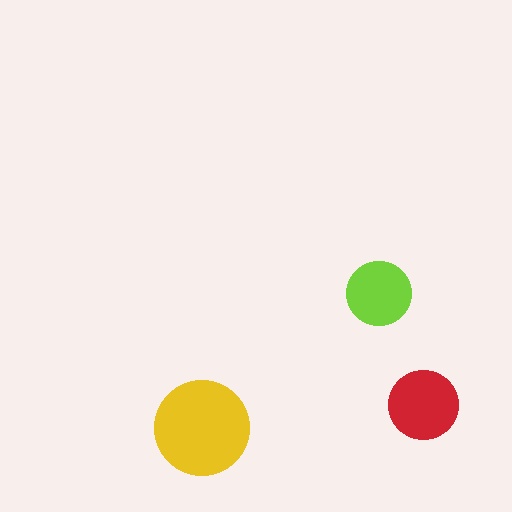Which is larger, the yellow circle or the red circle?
The yellow one.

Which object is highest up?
The lime circle is topmost.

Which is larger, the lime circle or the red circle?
The red one.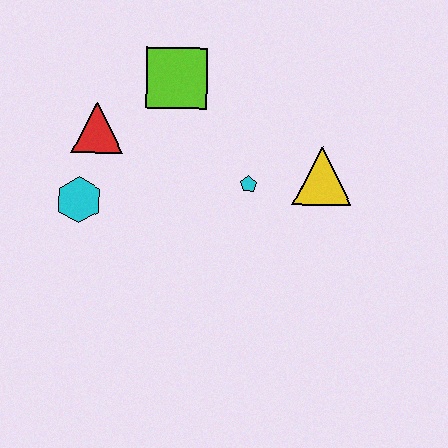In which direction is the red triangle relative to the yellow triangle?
The red triangle is to the left of the yellow triangle.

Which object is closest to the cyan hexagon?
The red triangle is closest to the cyan hexagon.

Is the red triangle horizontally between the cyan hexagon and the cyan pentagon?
Yes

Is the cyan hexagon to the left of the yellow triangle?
Yes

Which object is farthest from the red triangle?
The yellow triangle is farthest from the red triangle.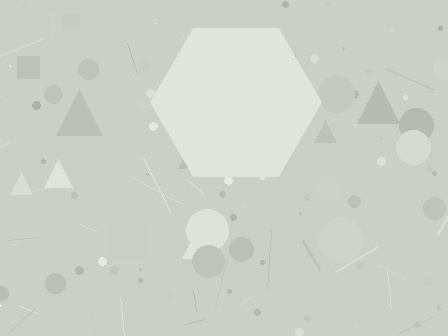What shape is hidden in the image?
A hexagon is hidden in the image.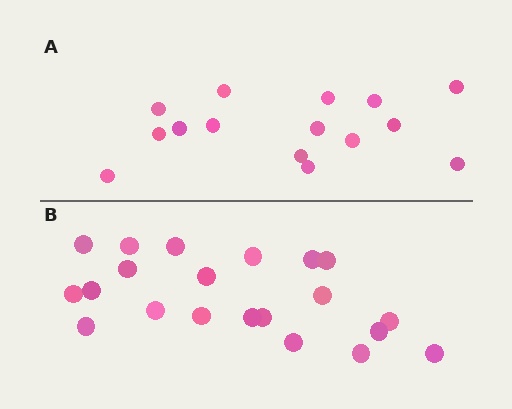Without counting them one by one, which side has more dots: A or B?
Region B (the bottom region) has more dots.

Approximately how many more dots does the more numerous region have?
Region B has about 6 more dots than region A.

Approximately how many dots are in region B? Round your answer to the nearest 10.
About 20 dots. (The exact count is 21, which rounds to 20.)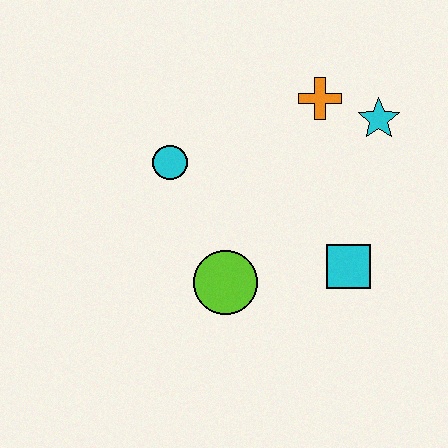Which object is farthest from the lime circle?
The cyan star is farthest from the lime circle.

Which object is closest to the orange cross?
The cyan star is closest to the orange cross.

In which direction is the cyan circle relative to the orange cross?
The cyan circle is to the left of the orange cross.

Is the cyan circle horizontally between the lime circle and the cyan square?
No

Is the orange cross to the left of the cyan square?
Yes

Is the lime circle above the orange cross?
No